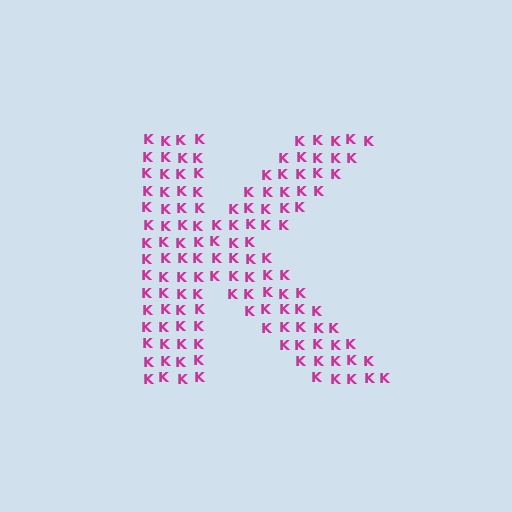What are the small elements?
The small elements are letter K's.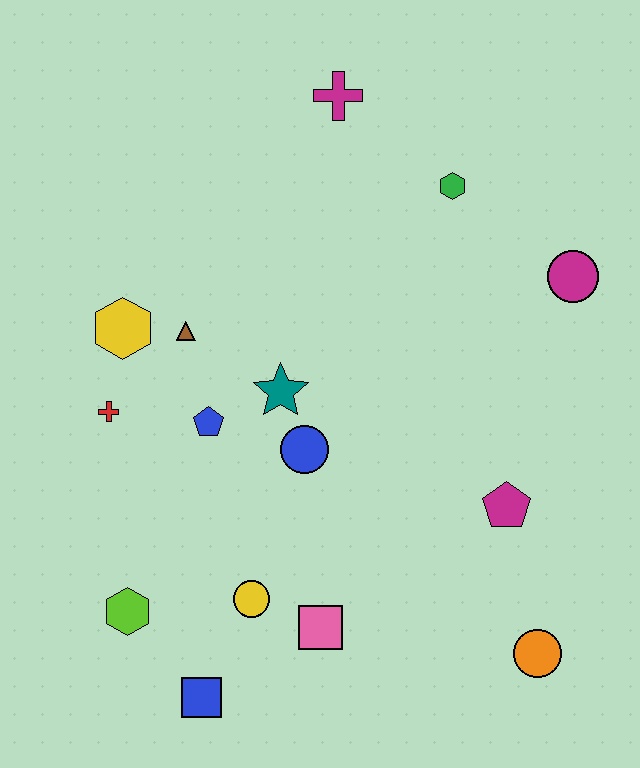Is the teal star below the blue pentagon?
No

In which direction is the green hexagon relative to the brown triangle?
The green hexagon is to the right of the brown triangle.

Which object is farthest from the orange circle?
The magenta cross is farthest from the orange circle.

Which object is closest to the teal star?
The blue circle is closest to the teal star.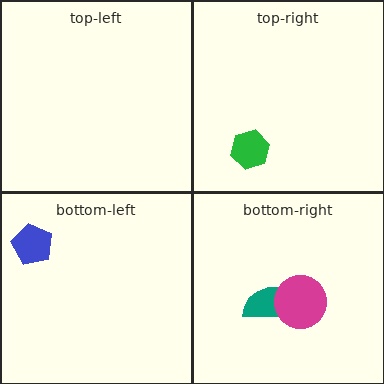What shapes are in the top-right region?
The green hexagon.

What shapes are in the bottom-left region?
The blue pentagon.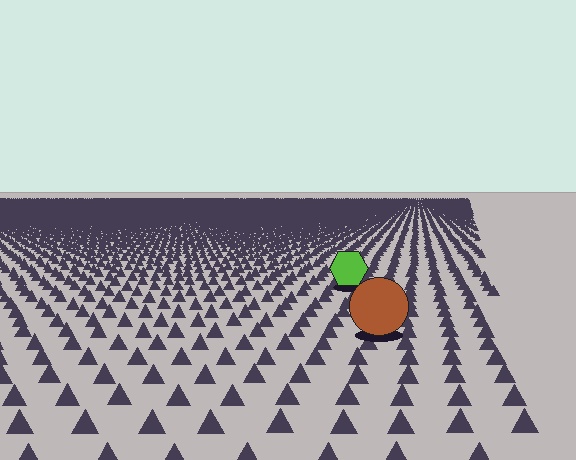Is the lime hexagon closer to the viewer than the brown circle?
No. The brown circle is closer — you can tell from the texture gradient: the ground texture is coarser near it.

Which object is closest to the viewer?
The brown circle is closest. The texture marks near it are larger and more spread out.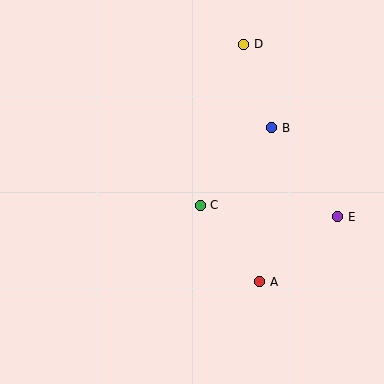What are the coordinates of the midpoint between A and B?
The midpoint between A and B is at (266, 205).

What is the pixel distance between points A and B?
The distance between A and B is 154 pixels.